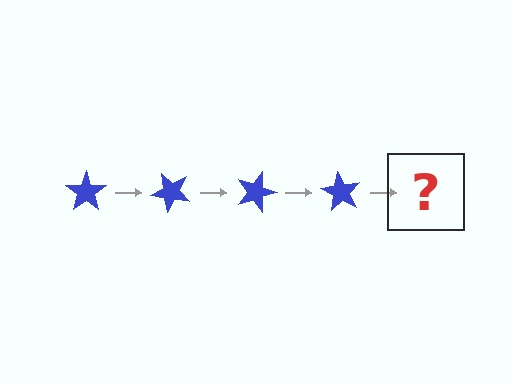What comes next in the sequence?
The next element should be a blue star rotated 180 degrees.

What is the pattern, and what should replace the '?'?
The pattern is that the star rotates 45 degrees each step. The '?' should be a blue star rotated 180 degrees.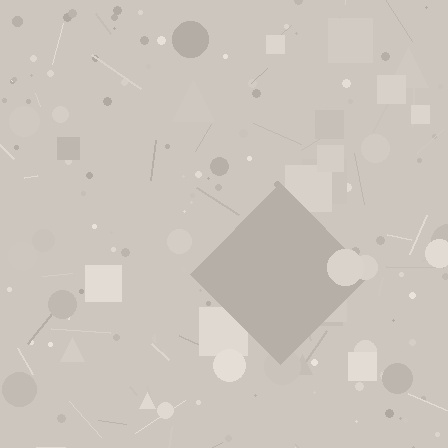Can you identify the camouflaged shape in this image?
The camouflaged shape is a diamond.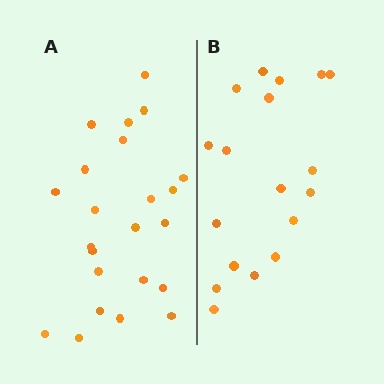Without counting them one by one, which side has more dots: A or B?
Region A (the left region) has more dots.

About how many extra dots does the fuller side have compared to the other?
Region A has about 5 more dots than region B.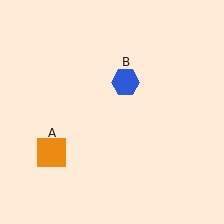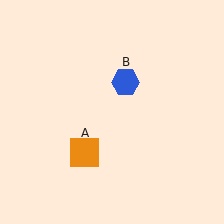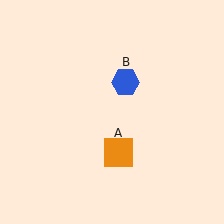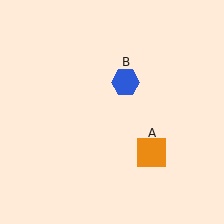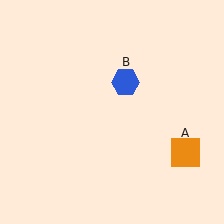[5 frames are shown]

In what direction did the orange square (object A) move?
The orange square (object A) moved right.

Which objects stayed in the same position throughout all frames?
Blue hexagon (object B) remained stationary.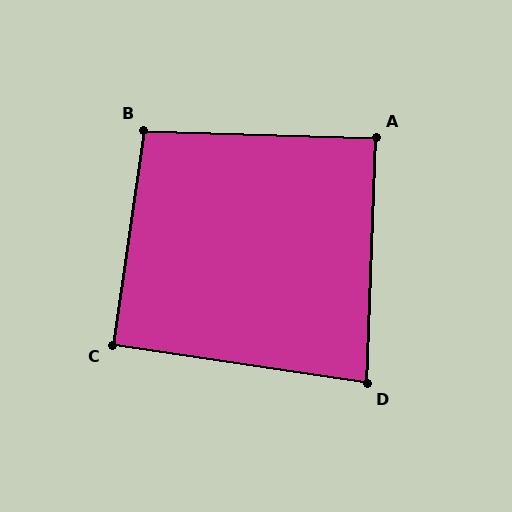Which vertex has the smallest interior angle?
D, at approximately 84 degrees.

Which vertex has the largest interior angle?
B, at approximately 96 degrees.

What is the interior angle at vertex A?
Approximately 90 degrees (approximately right).